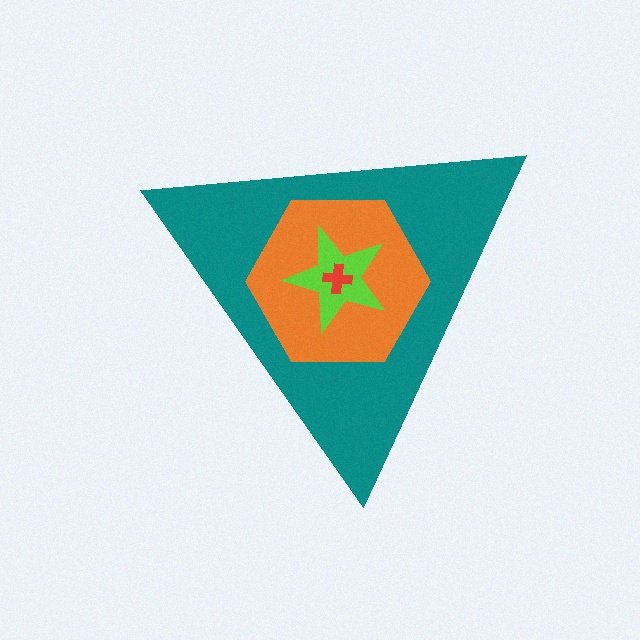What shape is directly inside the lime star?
The red cross.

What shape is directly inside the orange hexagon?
The lime star.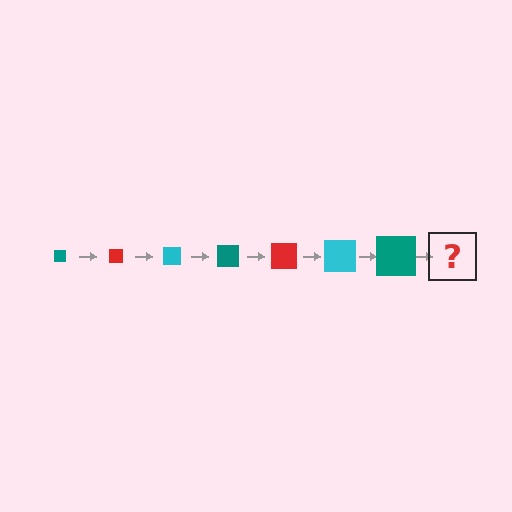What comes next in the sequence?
The next element should be a red square, larger than the previous one.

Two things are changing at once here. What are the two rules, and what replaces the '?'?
The two rules are that the square grows larger each step and the color cycles through teal, red, and cyan. The '?' should be a red square, larger than the previous one.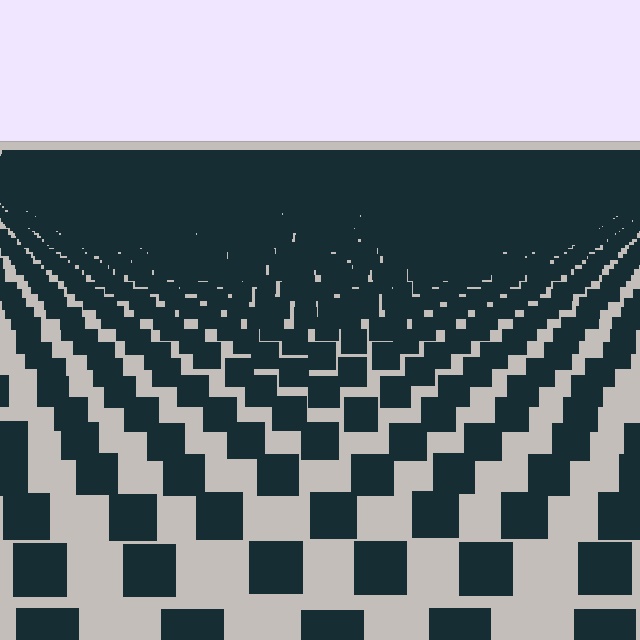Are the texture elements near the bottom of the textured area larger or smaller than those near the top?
Larger. Near the bottom, elements are closer to the viewer and appear at a bigger on-screen size.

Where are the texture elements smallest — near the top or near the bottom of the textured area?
Near the top.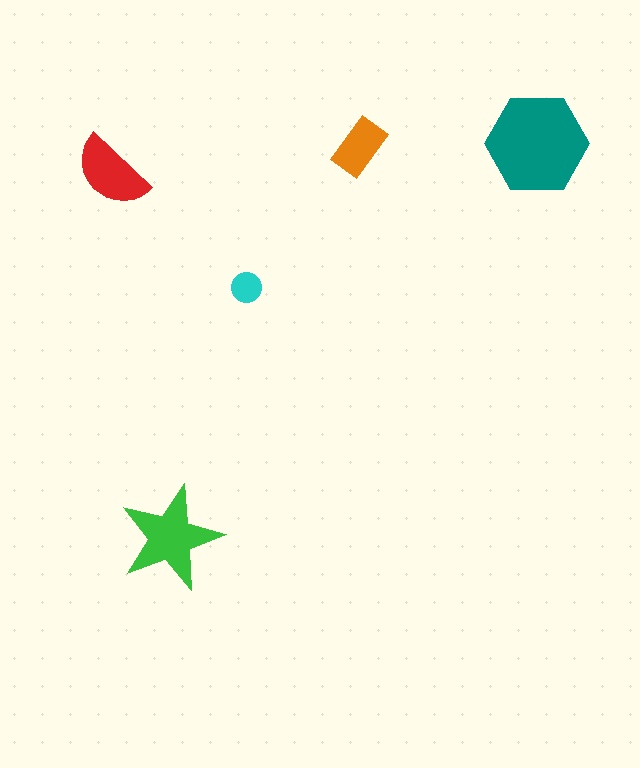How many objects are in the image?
There are 5 objects in the image.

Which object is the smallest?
The cyan circle.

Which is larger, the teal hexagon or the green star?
The teal hexagon.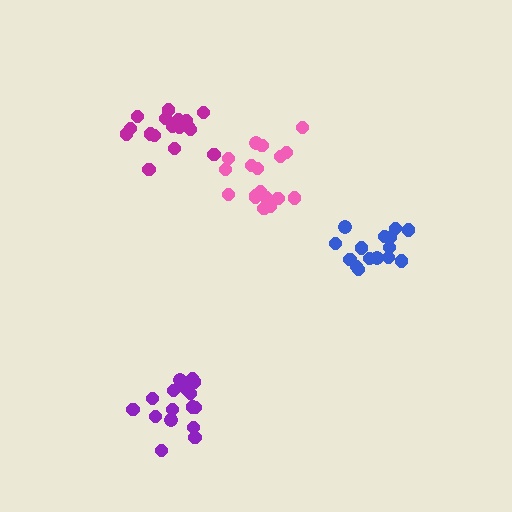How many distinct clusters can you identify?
There are 4 distinct clusters.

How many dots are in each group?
Group 1: 17 dots, Group 2: 15 dots, Group 3: 16 dots, Group 4: 20 dots (68 total).